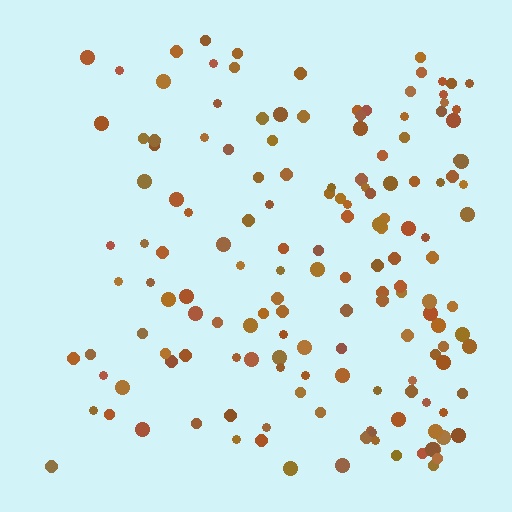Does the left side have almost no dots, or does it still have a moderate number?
Still a moderate number, just noticeably fewer than the right.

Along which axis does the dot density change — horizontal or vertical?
Horizontal.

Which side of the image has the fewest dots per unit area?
The left.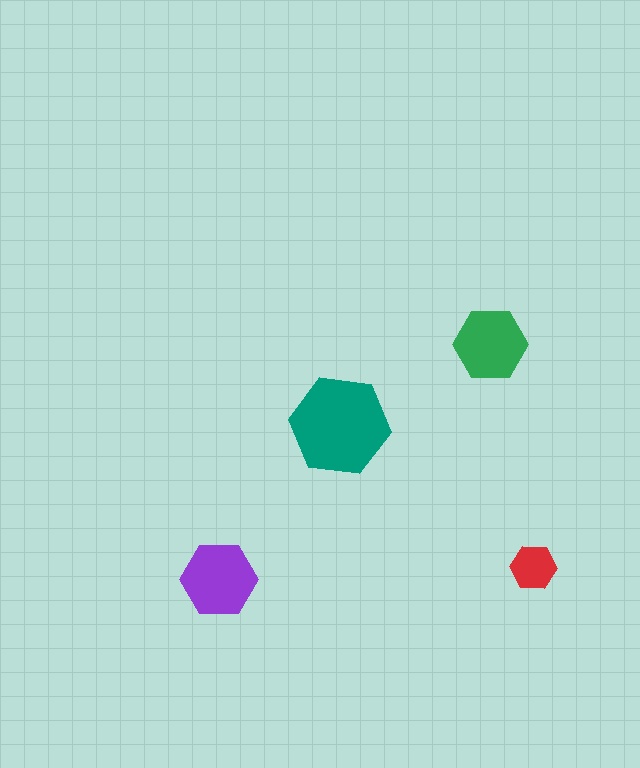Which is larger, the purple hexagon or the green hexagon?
The purple one.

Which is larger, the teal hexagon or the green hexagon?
The teal one.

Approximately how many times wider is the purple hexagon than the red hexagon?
About 1.5 times wider.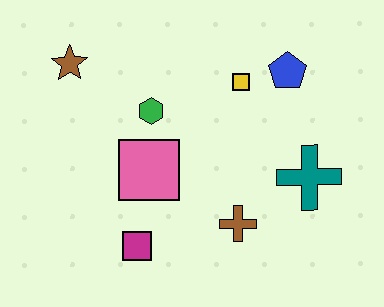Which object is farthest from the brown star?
The teal cross is farthest from the brown star.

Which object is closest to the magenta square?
The pink square is closest to the magenta square.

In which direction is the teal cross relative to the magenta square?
The teal cross is to the right of the magenta square.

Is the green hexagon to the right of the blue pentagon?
No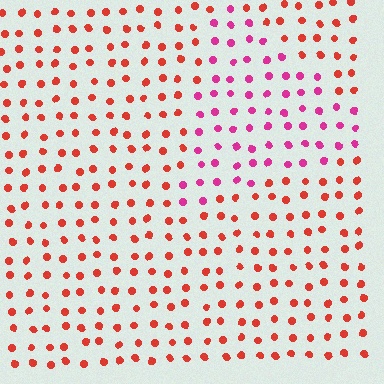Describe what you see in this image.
The image is filled with small red elements in a uniform arrangement. A triangle-shaped region is visible where the elements are tinted to a slightly different hue, forming a subtle color boundary.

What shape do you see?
I see a triangle.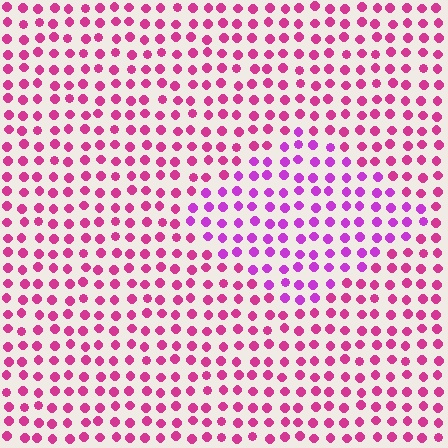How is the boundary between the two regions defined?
The boundary is defined purely by a slight shift in hue (about 30 degrees). Spacing, size, and orientation are identical on both sides.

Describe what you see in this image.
The image is filled with small magenta elements in a uniform arrangement. A diamond-shaped region is visible where the elements are tinted to a slightly different hue, forming a subtle color boundary.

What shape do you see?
I see a diamond.